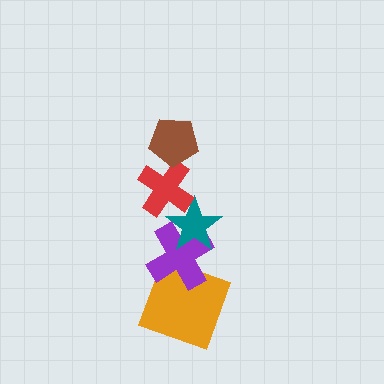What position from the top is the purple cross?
The purple cross is 4th from the top.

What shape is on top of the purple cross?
The teal star is on top of the purple cross.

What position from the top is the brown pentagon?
The brown pentagon is 1st from the top.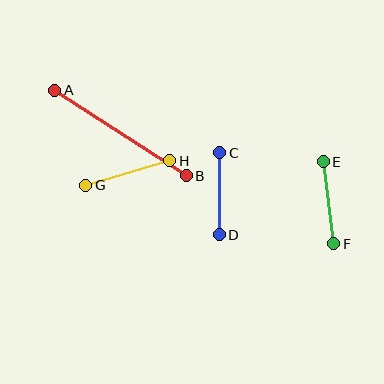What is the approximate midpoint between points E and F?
The midpoint is at approximately (328, 203) pixels.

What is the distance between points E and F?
The distance is approximately 83 pixels.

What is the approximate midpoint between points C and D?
The midpoint is at approximately (220, 194) pixels.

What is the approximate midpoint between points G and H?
The midpoint is at approximately (128, 173) pixels.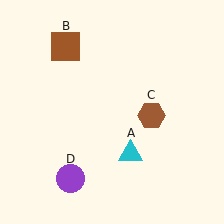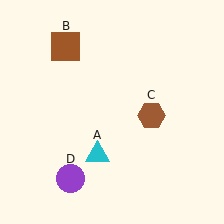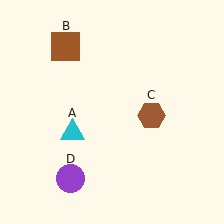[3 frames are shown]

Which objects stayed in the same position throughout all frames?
Brown square (object B) and brown hexagon (object C) and purple circle (object D) remained stationary.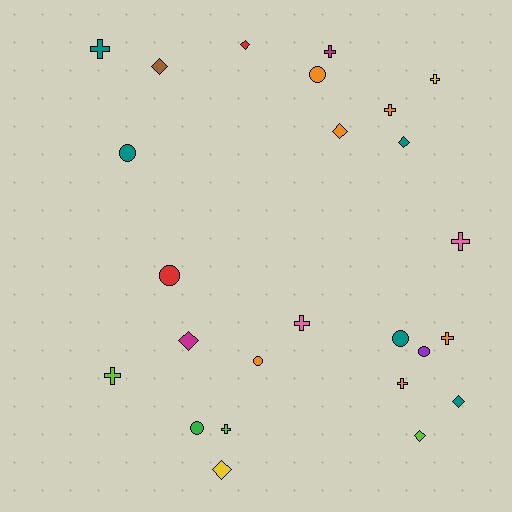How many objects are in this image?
There are 25 objects.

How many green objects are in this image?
There is 1 green object.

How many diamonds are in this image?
There are 8 diamonds.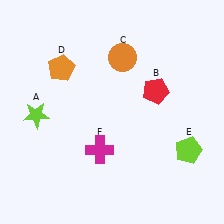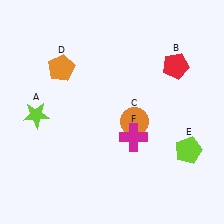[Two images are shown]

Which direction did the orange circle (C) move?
The orange circle (C) moved down.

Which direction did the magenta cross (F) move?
The magenta cross (F) moved right.